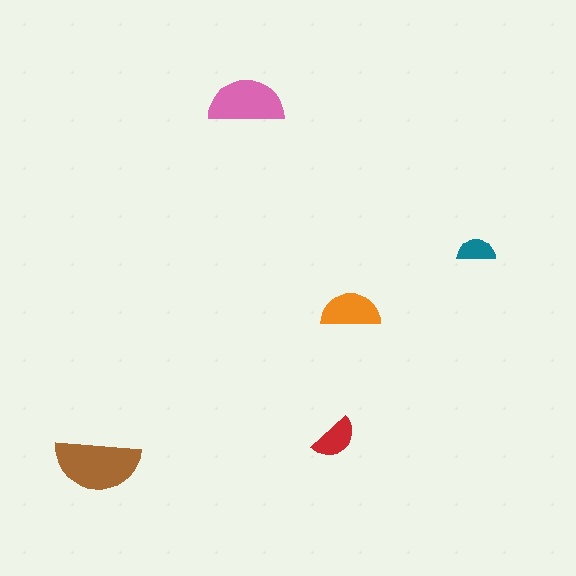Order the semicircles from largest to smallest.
the brown one, the pink one, the orange one, the red one, the teal one.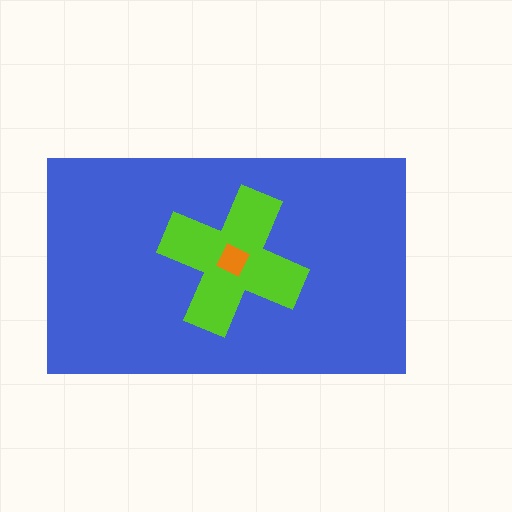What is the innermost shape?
The orange square.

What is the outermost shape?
The blue rectangle.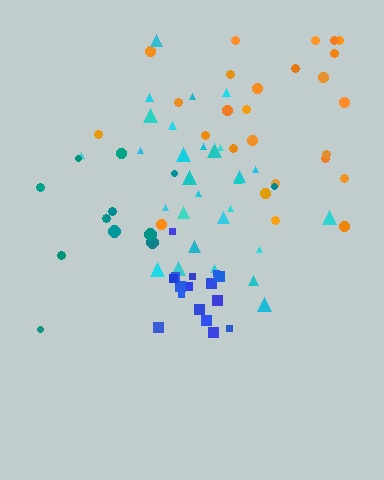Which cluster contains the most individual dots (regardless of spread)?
Cyan (29).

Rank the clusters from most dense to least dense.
blue, cyan, orange, teal.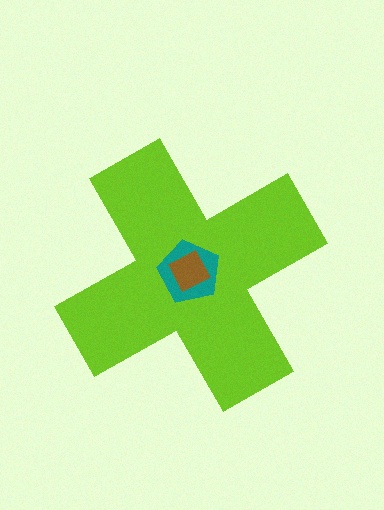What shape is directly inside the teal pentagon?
The brown diamond.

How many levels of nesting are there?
3.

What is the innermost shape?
The brown diamond.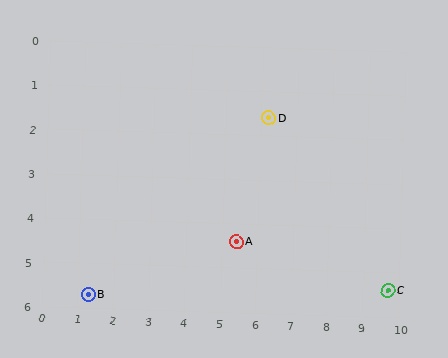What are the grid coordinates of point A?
Point A is at approximately (5.4, 4.4).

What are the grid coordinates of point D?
Point D is at approximately (6.2, 1.6).